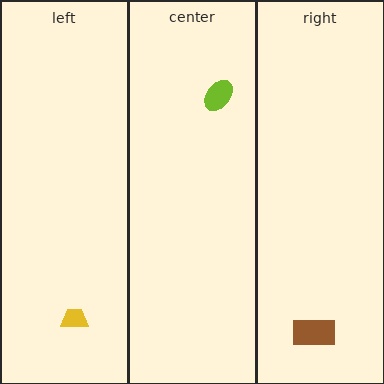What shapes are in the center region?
The lime ellipse.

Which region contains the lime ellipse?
The center region.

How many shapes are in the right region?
1.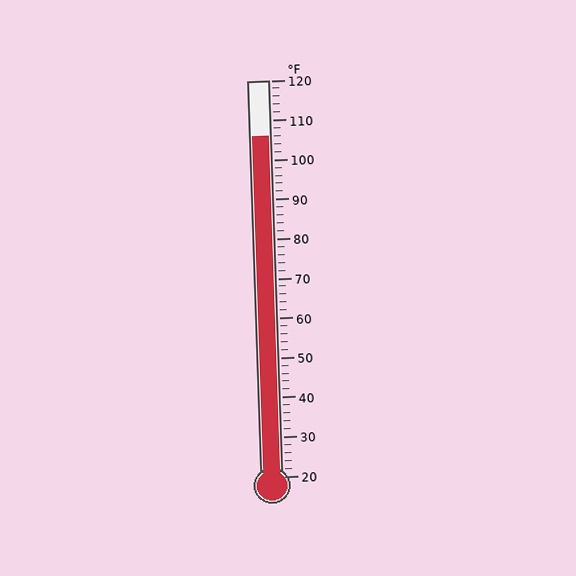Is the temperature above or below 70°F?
The temperature is above 70°F.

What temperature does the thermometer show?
The thermometer shows approximately 106°F.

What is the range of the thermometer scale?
The thermometer scale ranges from 20°F to 120°F.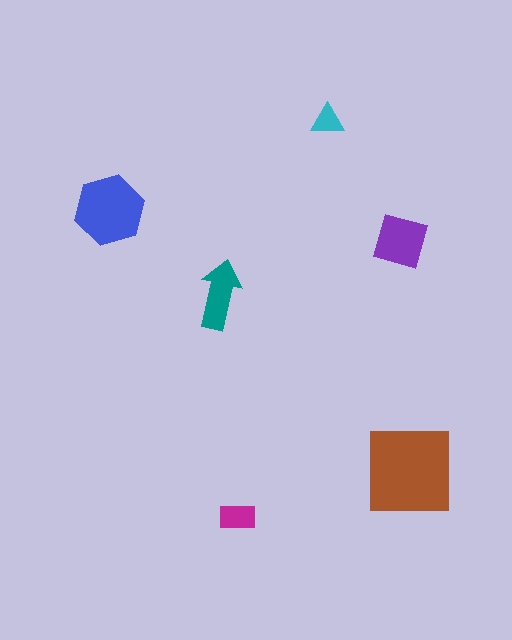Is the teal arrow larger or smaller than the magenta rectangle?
Larger.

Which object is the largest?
The brown square.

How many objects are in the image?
There are 6 objects in the image.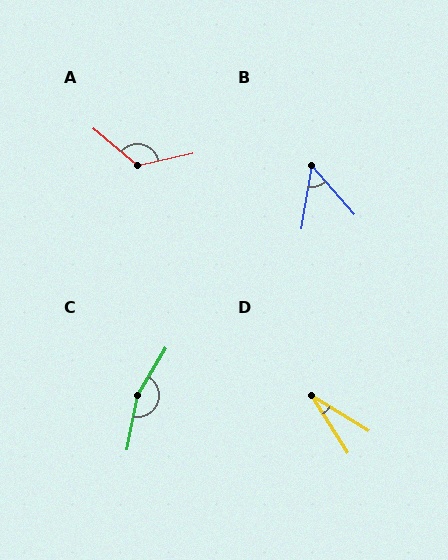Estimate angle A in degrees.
Approximately 127 degrees.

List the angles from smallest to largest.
D (26°), B (51°), A (127°), C (159°).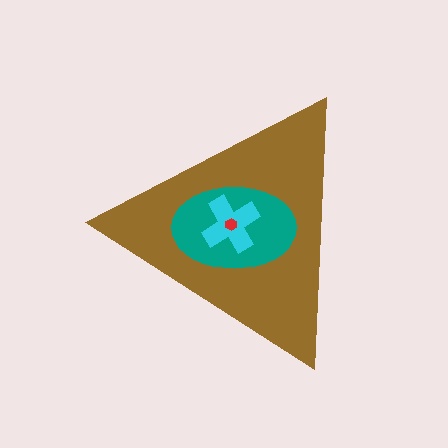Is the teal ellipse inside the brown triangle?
Yes.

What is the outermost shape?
The brown triangle.